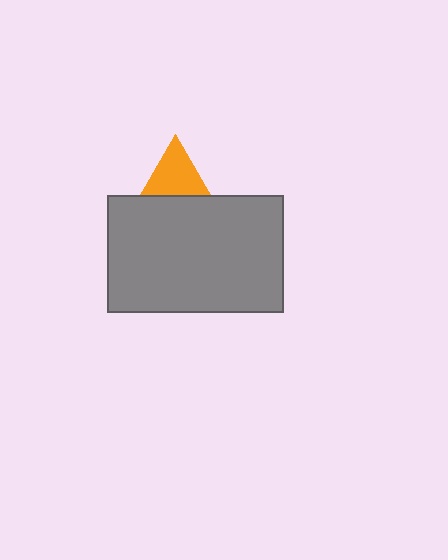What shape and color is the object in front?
The object in front is a gray rectangle.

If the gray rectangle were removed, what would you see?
You would see the complete orange triangle.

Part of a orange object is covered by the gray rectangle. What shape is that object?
It is a triangle.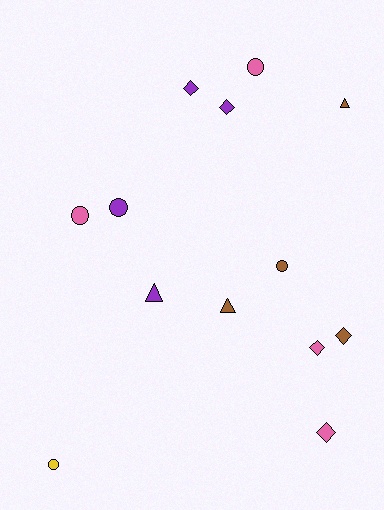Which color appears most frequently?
Brown, with 4 objects.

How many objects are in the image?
There are 13 objects.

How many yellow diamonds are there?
There are no yellow diamonds.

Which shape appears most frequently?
Diamond, with 5 objects.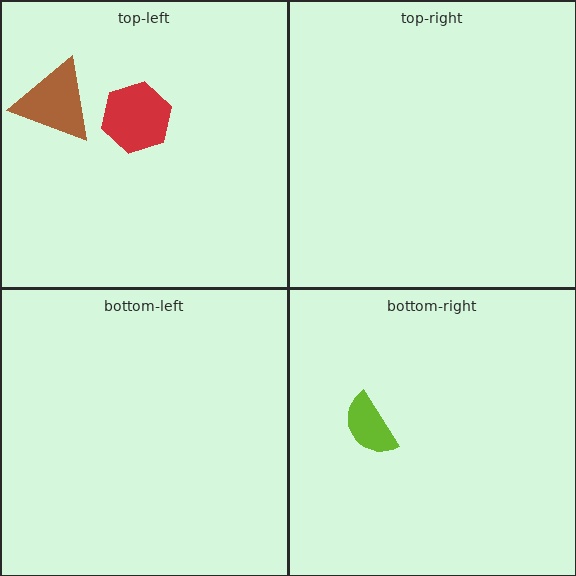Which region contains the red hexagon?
The top-left region.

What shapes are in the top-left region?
The red hexagon, the brown triangle.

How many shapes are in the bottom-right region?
1.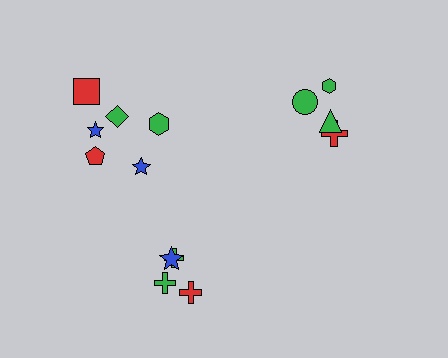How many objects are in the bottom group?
There are 4 objects.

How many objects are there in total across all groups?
There are 14 objects.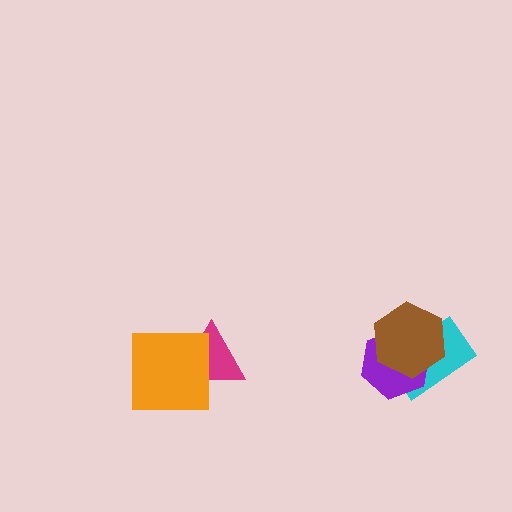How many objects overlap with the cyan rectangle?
2 objects overlap with the cyan rectangle.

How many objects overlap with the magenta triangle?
1 object overlaps with the magenta triangle.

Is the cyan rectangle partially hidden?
Yes, it is partially covered by another shape.